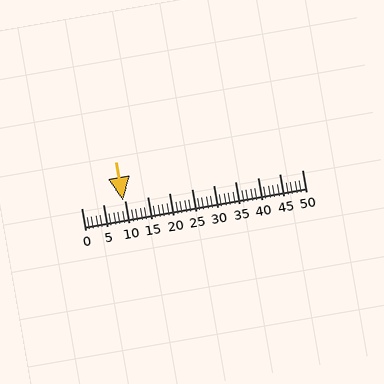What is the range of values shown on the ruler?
The ruler shows values from 0 to 50.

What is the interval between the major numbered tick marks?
The major tick marks are spaced 5 units apart.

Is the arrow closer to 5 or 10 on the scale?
The arrow is closer to 10.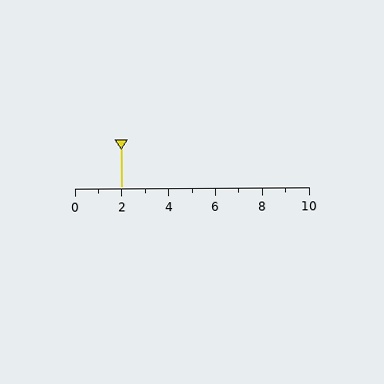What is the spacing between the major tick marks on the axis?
The major ticks are spaced 2 apart.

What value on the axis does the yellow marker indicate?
The marker indicates approximately 2.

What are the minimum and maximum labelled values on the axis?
The axis runs from 0 to 10.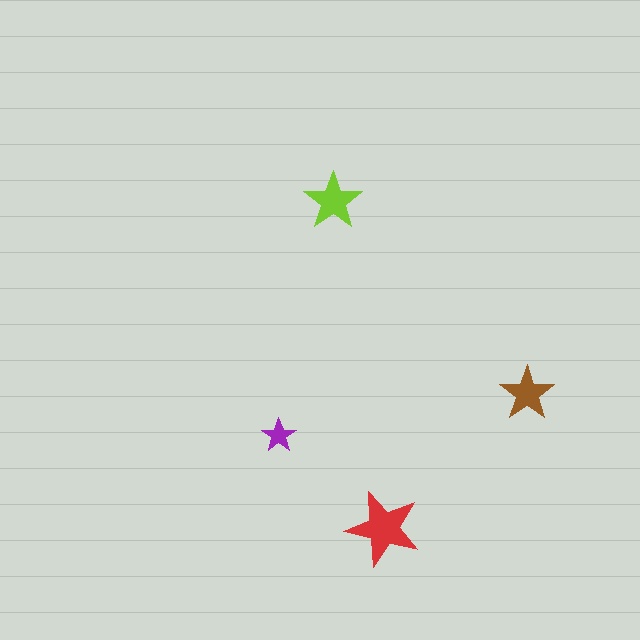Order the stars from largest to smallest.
the red one, the lime one, the brown one, the purple one.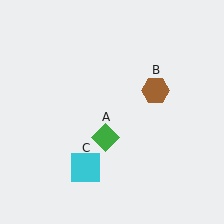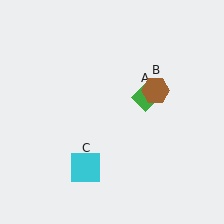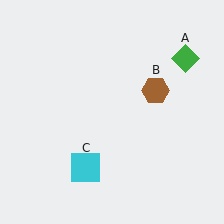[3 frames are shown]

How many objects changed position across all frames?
1 object changed position: green diamond (object A).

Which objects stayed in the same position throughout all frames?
Brown hexagon (object B) and cyan square (object C) remained stationary.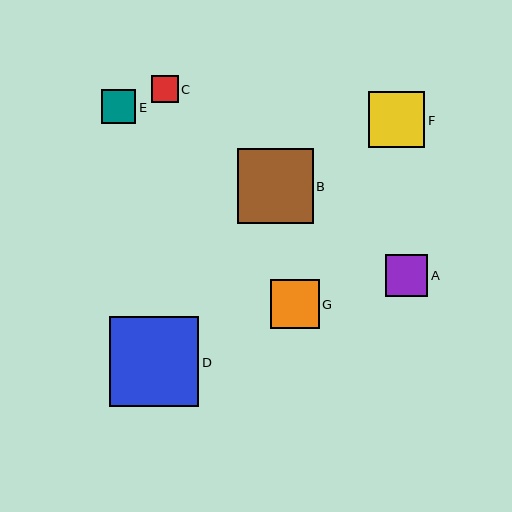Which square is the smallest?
Square C is the smallest with a size of approximately 27 pixels.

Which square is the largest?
Square D is the largest with a size of approximately 90 pixels.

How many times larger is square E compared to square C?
Square E is approximately 1.3 times the size of square C.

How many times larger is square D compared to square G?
Square D is approximately 1.8 times the size of square G.